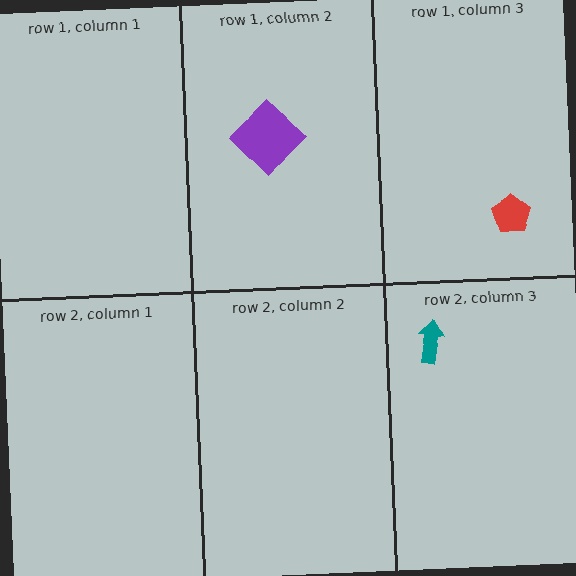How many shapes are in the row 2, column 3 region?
1.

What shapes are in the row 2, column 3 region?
The teal arrow.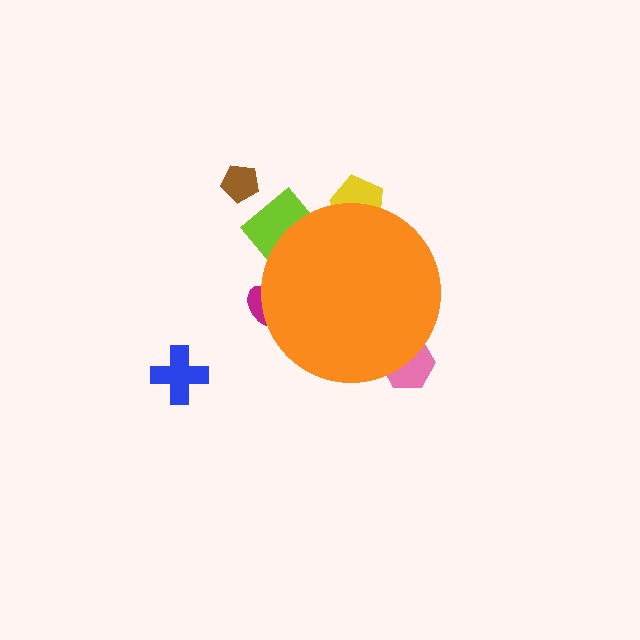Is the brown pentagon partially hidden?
No, the brown pentagon is fully visible.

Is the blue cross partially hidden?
No, the blue cross is fully visible.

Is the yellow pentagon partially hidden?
Yes, the yellow pentagon is partially hidden behind the orange circle.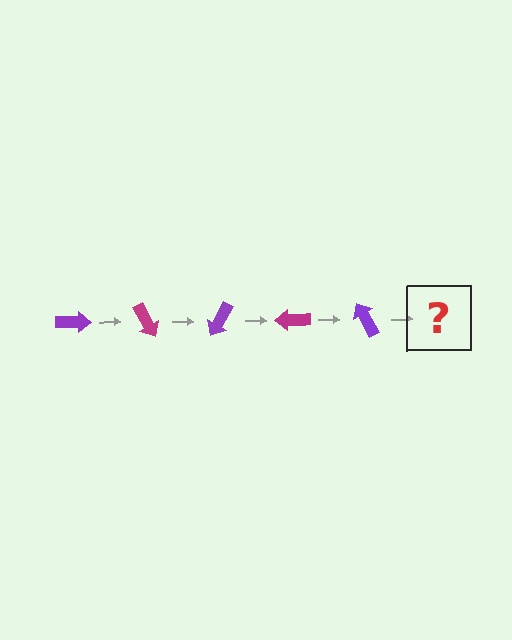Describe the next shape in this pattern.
It should be a magenta arrow, rotated 300 degrees from the start.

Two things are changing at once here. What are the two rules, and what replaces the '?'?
The two rules are that it rotates 60 degrees each step and the color cycles through purple and magenta. The '?' should be a magenta arrow, rotated 300 degrees from the start.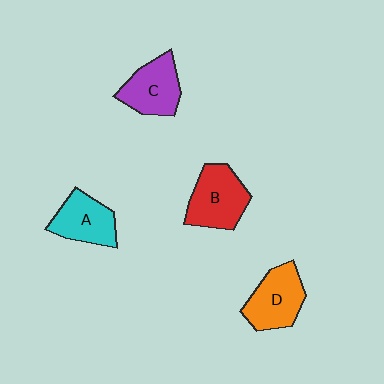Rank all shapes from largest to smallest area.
From largest to smallest: B (red), D (orange), C (purple), A (cyan).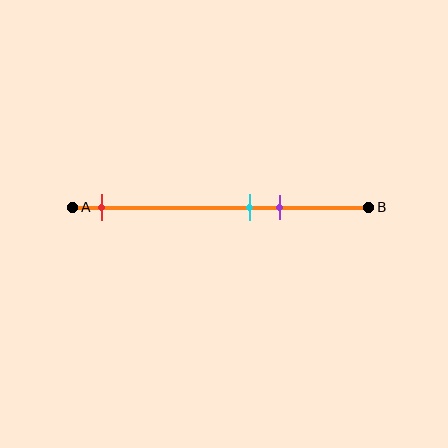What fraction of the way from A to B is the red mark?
The red mark is approximately 10% (0.1) of the way from A to B.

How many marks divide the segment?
There are 3 marks dividing the segment.